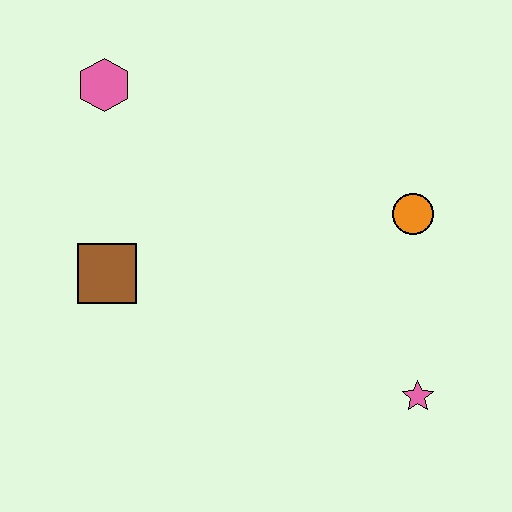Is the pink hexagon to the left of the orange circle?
Yes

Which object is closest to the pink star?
The orange circle is closest to the pink star.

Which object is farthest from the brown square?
The pink star is farthest from the brown square.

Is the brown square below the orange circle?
Yes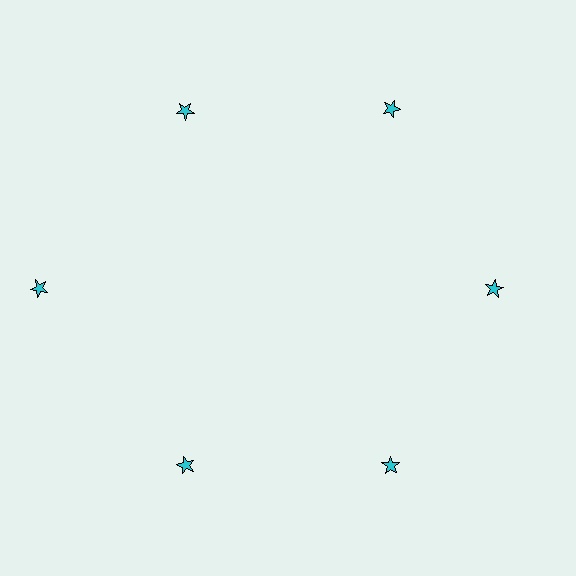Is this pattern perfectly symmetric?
No. The 6 cyan stars are arranged in a ring, but one element near the 9 o'clock position is pushed outward from the center, breaking the 6-fold rotational symmetry.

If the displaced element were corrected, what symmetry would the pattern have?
It would have 6-fold rotational symmetry — the pattern would map onto itself every 60 degrees.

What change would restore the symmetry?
The symmetry would be restored by moving it inward, back onto the ring so that all 6 stars sit at equal angles and equal distance from the center.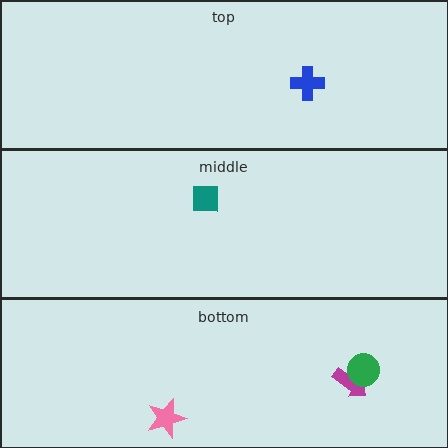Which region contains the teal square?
The middle region.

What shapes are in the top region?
The blue cross.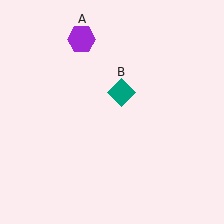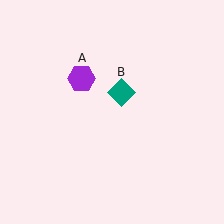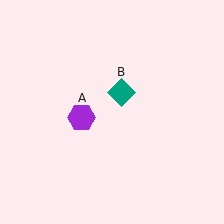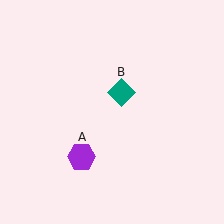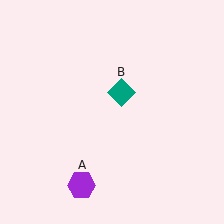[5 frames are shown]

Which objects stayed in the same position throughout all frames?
Teal diamond (object B) remained stationary.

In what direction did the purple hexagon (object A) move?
The purple hexagon (object A) moved down.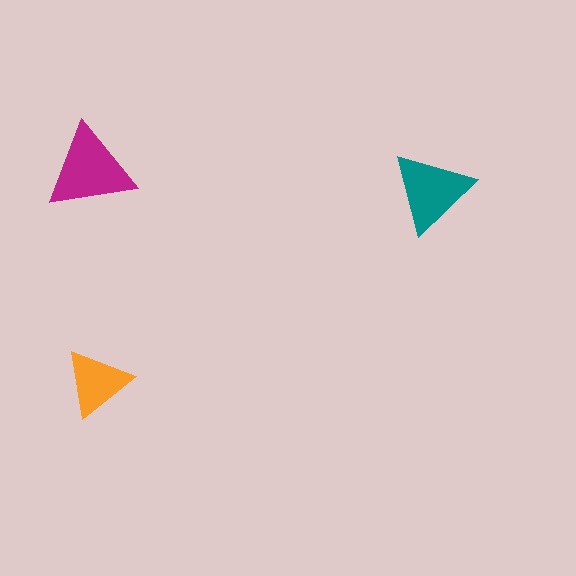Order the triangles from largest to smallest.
the magenta one, the teal one, the orange one.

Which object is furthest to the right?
The teal triangle is rightmost.